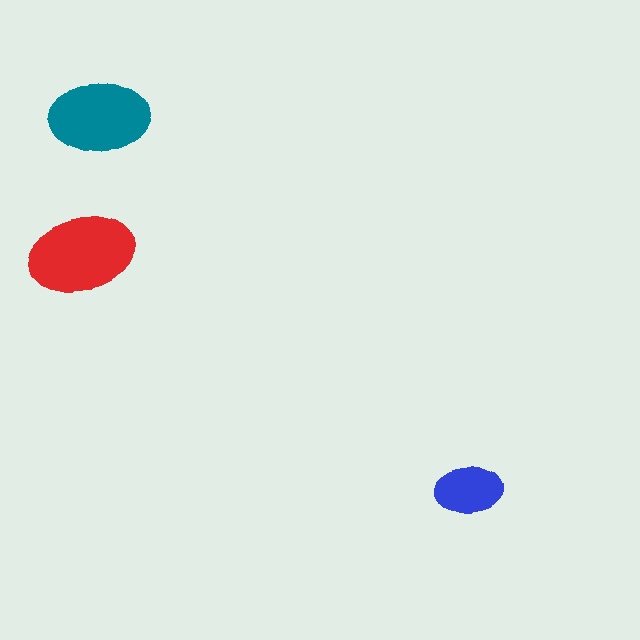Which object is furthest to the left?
The red ellipse is leftmost.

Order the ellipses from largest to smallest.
the red one, the teal one, the blue one.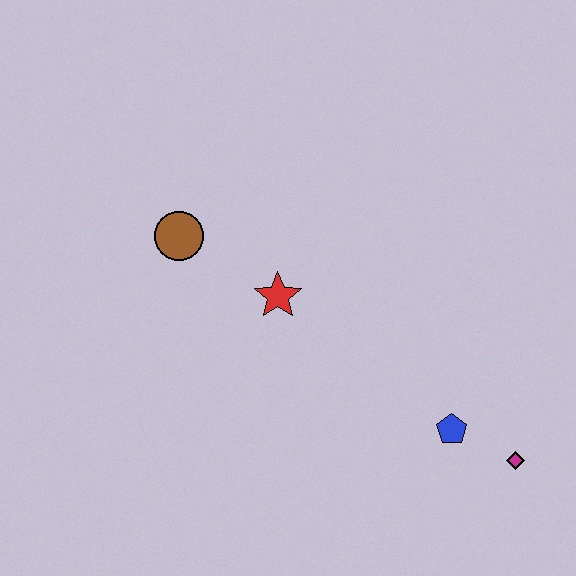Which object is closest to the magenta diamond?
The blue pentagon is closest to the magenta diamond.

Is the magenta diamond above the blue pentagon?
No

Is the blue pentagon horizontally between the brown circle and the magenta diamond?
Yes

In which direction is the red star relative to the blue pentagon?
The red star is to the left of the blue pentagon.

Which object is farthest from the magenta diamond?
The brown circle is farthest from the magenta diamond.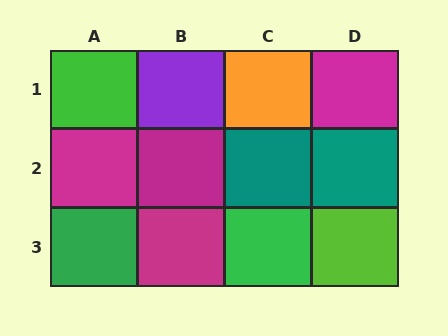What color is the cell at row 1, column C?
Orange.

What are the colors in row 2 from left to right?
Magenta, magenta, teal, teal.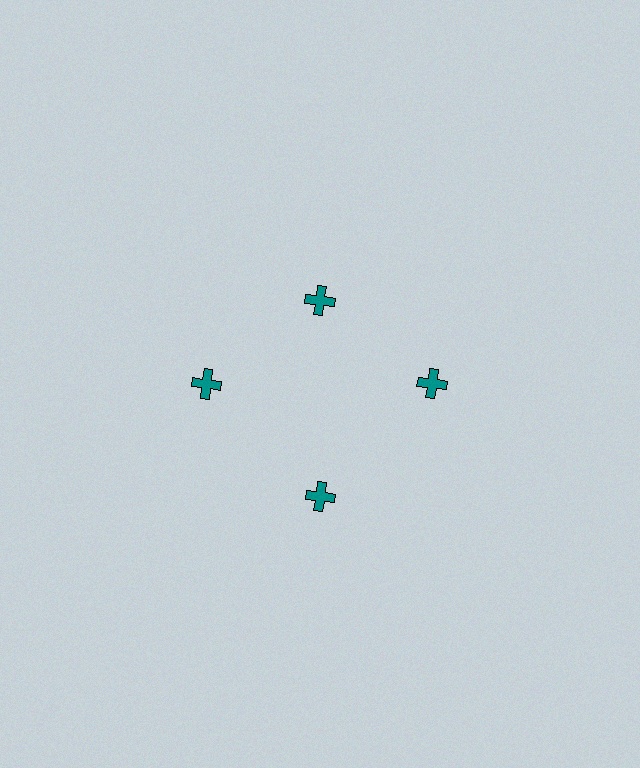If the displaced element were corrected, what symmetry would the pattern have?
It would have 4-fold rotational symmetry — the pattern would map onto itself every 90 degrees.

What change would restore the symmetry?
The symmetry would be restored by moving it outward, back onto the ring so that all 4 crosses sit at equal angles and equal distance from the center.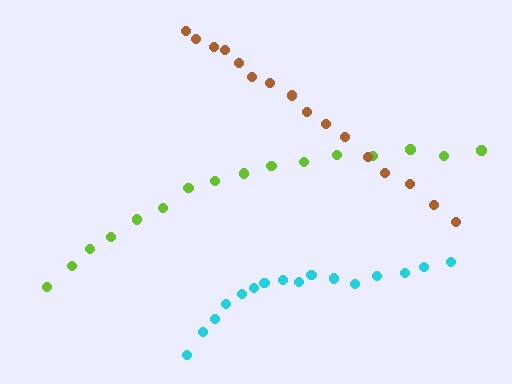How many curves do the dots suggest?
There are 3 distinct paths.